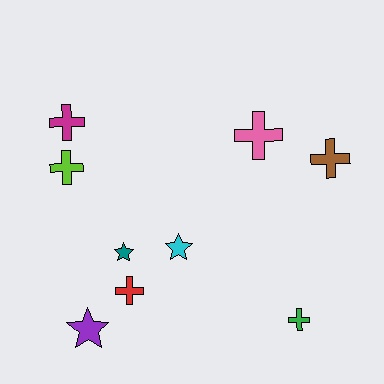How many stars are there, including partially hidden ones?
There are 3 stars.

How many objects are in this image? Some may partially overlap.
There are 9 objects.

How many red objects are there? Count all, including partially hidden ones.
There is 1 red object.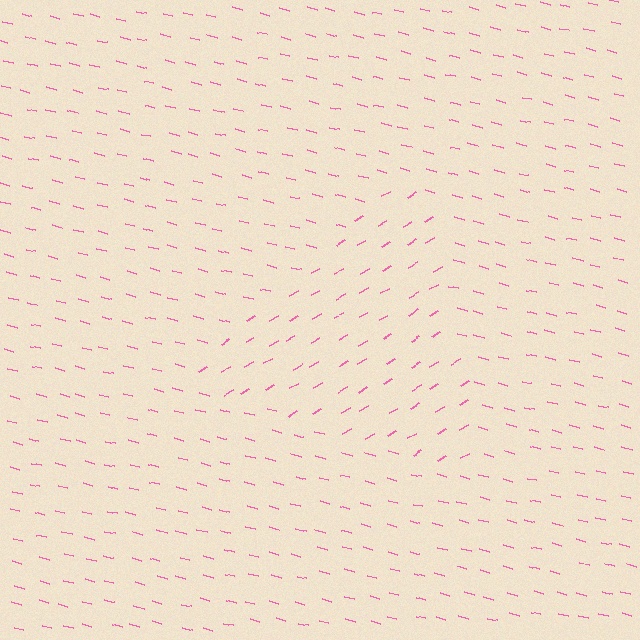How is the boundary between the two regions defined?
The boundary is defined purely by a change in line orientation (approximately 45 degrees difference). All lines are the same color and thickness.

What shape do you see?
I see a triangle.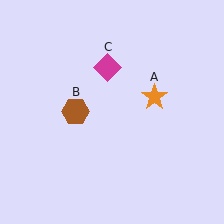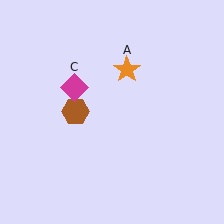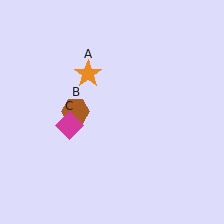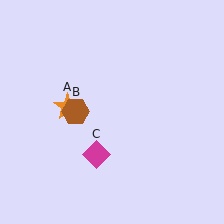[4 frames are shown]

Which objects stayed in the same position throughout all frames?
Brown hexagon (object B) remained stationary.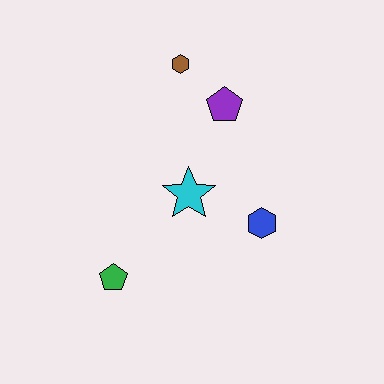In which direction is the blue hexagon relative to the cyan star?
The blue hexagon is to the right of the cyan star.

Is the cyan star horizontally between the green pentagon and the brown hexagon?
No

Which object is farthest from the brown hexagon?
The green pentagon is farthest from the brown hexagon.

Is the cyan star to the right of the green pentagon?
Yes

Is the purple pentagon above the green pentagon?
Yes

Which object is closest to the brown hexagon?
The purple pentagon is closest to the brown hexagon.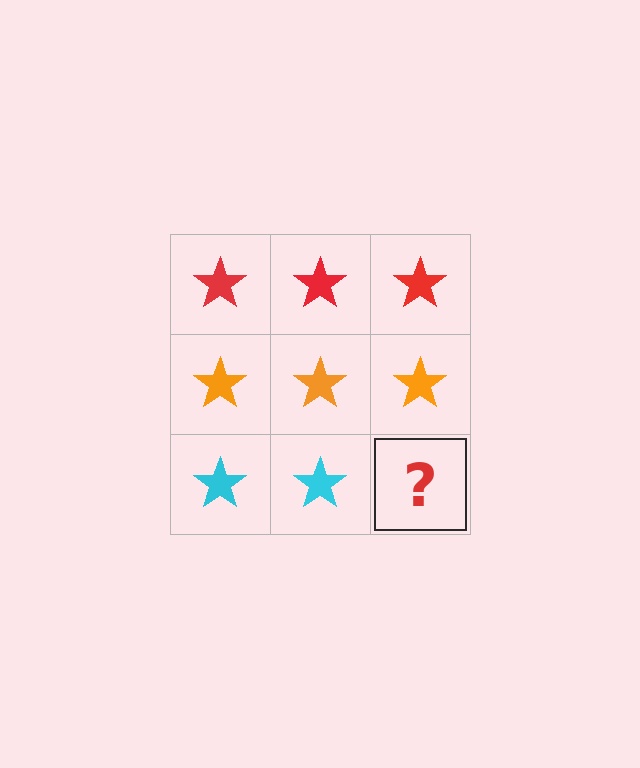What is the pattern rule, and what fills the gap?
The rule is that each row has a consistent color. The gap should be filled with a cyan star.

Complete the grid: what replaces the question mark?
The question mark should be replaced with a cyan star.